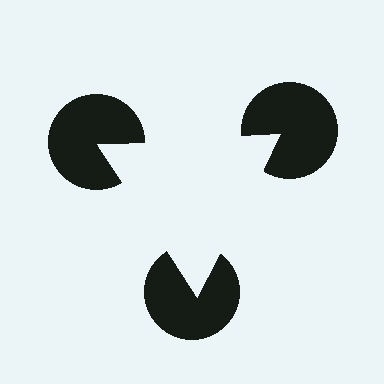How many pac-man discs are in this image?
There are 3 — one at each vertex of the illusory triangle.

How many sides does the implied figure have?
3 sides.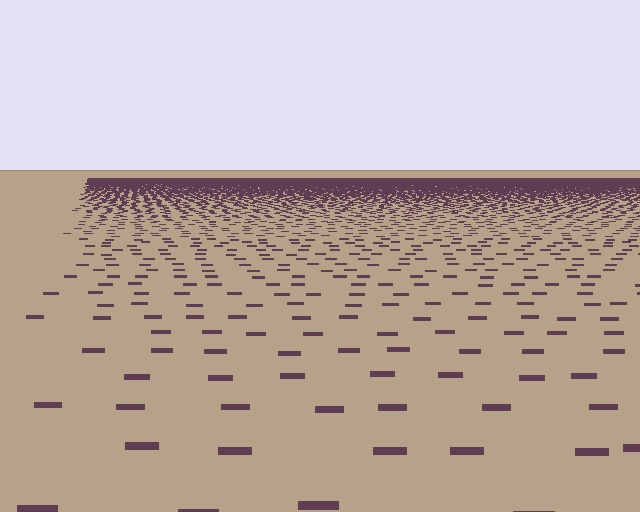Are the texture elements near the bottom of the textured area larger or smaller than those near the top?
Larger. Near the bottom, elements are closer to the viewer and appear at a bigger on-screen size.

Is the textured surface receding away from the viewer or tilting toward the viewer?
The surface is receding away from the viewer. Texture elements get smaller and denser toward the top.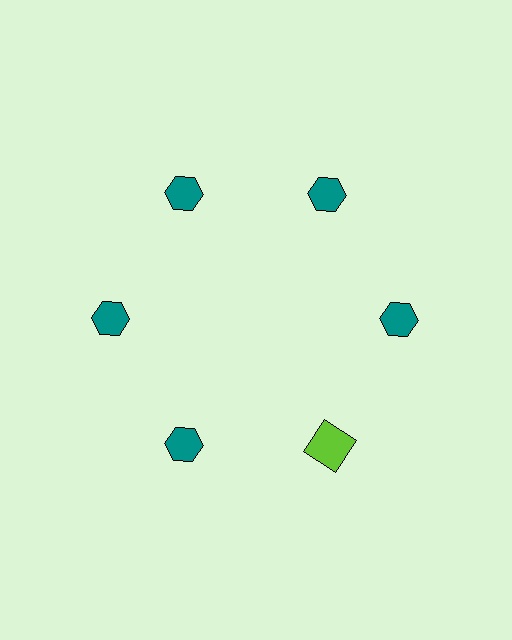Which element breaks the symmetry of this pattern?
The lime square at roughly the 5 o'clock position breaks the symmetry. All other shapes are teal hexagons.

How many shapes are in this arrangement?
There are 6 shapes arranged in a ring pattern.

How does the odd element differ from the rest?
It differs in both color (lime instead of teal) and shape (square instead of hexagon).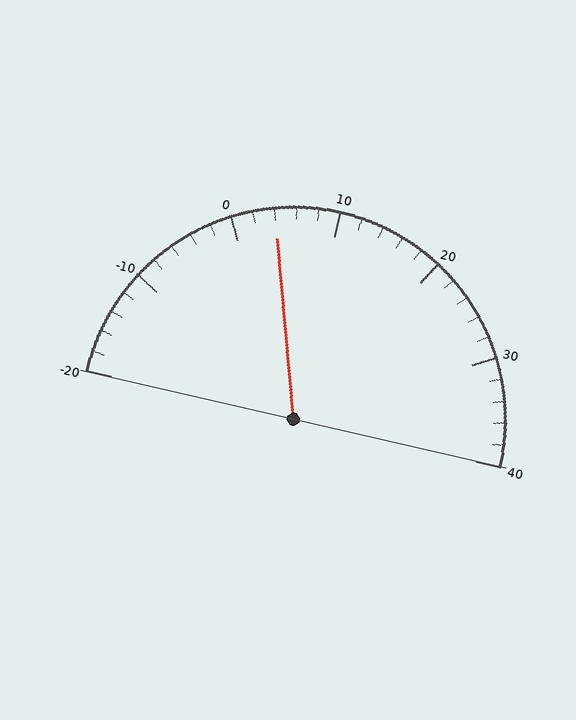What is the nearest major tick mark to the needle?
The nearest major tick mark is 0.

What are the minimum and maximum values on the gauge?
The gauge ranges from -20 to 40.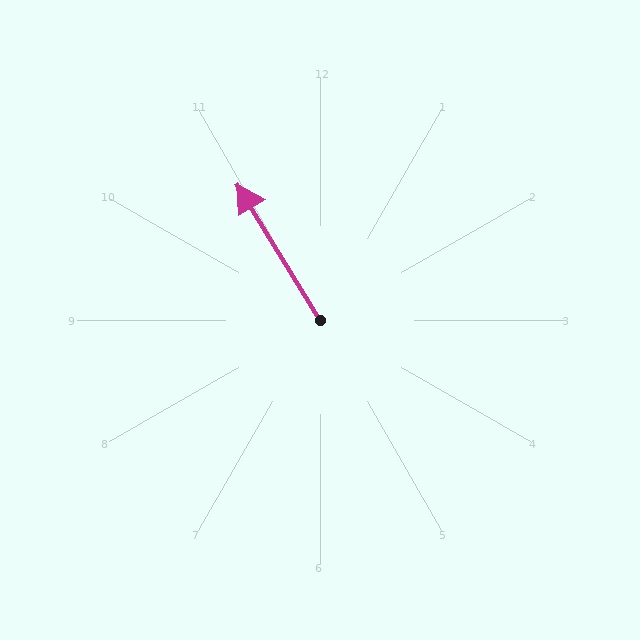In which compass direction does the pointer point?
Northwest.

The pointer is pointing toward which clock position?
Roughly 11 o'clock.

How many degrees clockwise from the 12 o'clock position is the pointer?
Approximately 329 degrees.